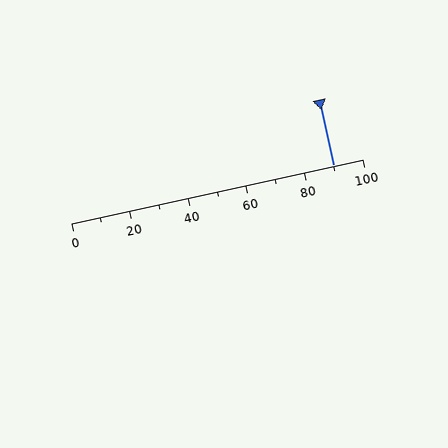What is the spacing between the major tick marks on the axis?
The major ticks are spaced 20 apart.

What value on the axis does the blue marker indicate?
The marker indicates approximately 90.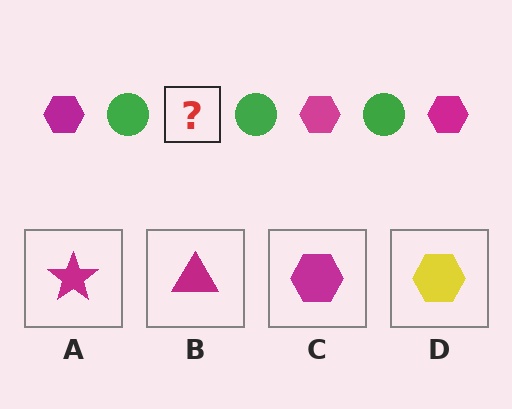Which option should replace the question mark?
Option C.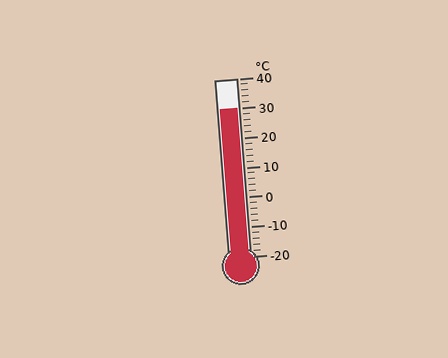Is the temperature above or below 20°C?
The temperature is above 20°C.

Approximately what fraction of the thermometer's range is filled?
The thermometer is filled to approximately 85% of its range.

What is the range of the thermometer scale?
The thermometer scale ranges from -20°C to 40°C.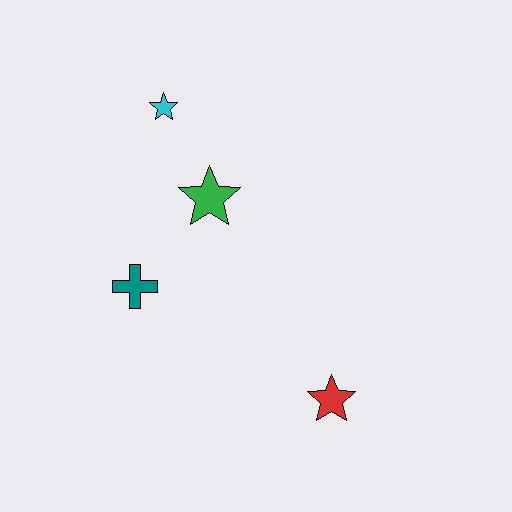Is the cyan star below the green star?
No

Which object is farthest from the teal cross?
The red star is farthest from the teal cross.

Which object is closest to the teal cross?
The green star is closest to the teal cross.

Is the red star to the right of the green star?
Yes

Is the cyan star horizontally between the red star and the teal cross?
Yes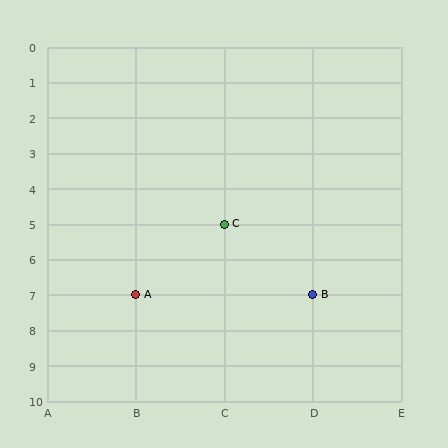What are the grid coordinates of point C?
Point C is at grid coordinates (C, 5).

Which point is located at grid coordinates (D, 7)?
Point B is at (D, 7).